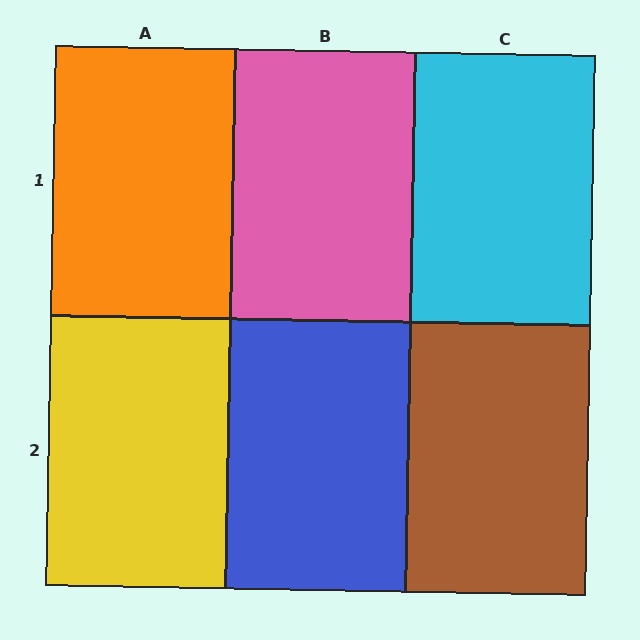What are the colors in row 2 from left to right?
Yellow, blue, brown.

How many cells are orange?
1 cell is orange.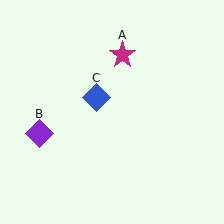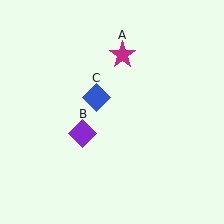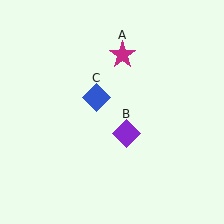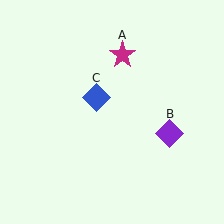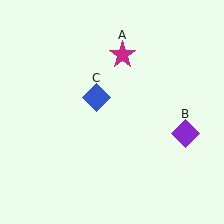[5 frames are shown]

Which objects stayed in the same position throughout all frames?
Magenta star (object A) and blue diamond (object C) remained stationary.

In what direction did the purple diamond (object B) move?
The purple diamond (object B) moved right.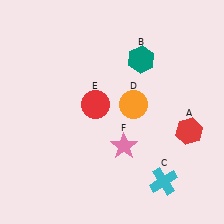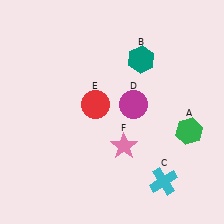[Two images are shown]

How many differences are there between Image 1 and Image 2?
There are 2 differences between the two images.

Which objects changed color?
A changed from red to green. D changed from orange to magenta.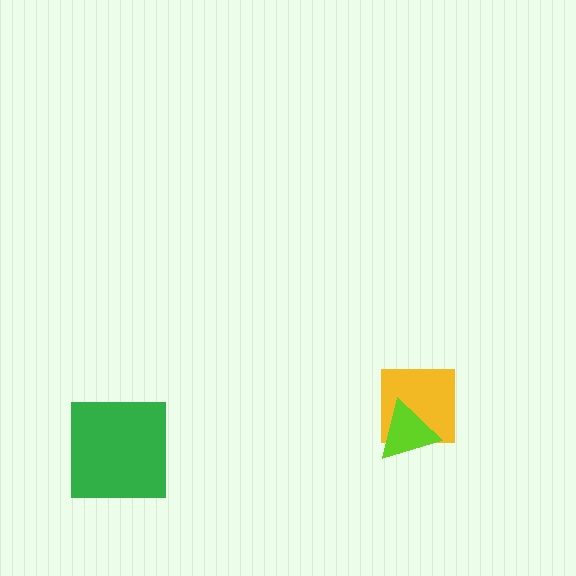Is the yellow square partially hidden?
Yes, it is partially covered by another shape.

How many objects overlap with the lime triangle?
1 object overlaps with the lime triangle.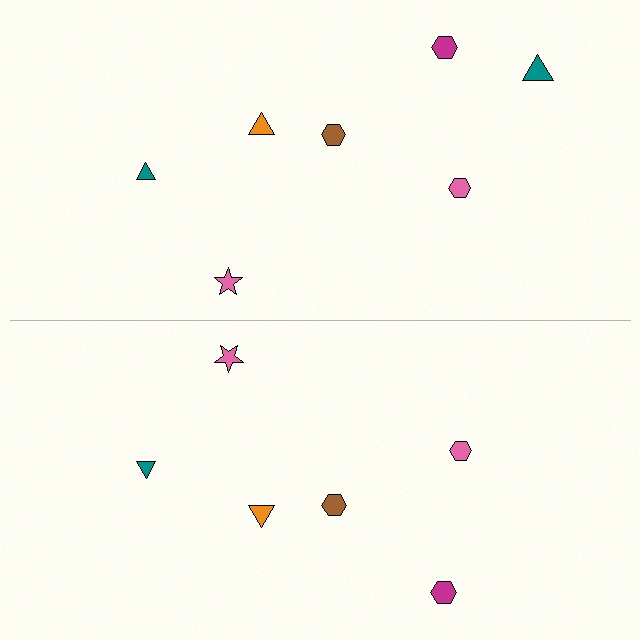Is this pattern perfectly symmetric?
No, the pattern is not perfectly symmetric. A teal triangle is missing from the bottom side.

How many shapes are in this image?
There are 13 shapes in this image.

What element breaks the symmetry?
A teal triangle is missing from the bottom side.